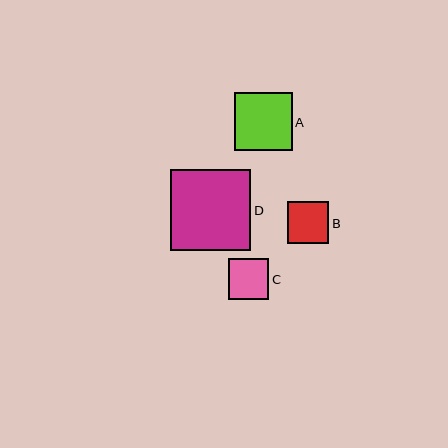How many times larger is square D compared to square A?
Square D is approximately 1.4 times the size of square A.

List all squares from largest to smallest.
From largest to smallest: D, A, B, C.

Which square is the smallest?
Square C is the smallest with a size of approximately 40 pixels.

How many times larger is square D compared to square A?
Square D is approximately 1.4 times the size of square A.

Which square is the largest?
Square D is the largest with a size of approximately 80 pixels.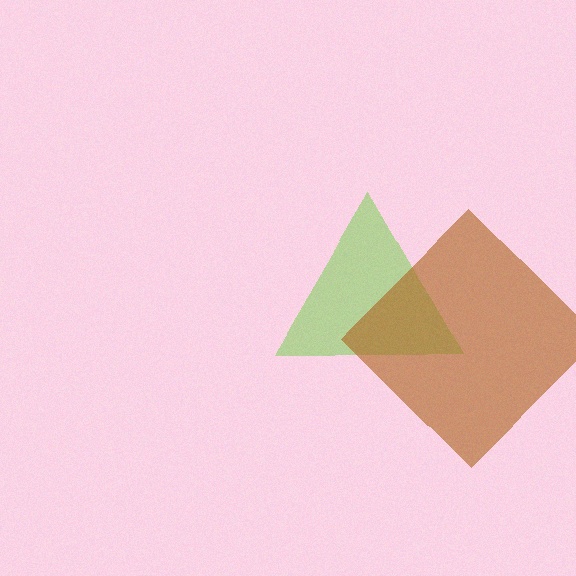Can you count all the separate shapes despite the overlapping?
Yes, there are 2 separate shapes.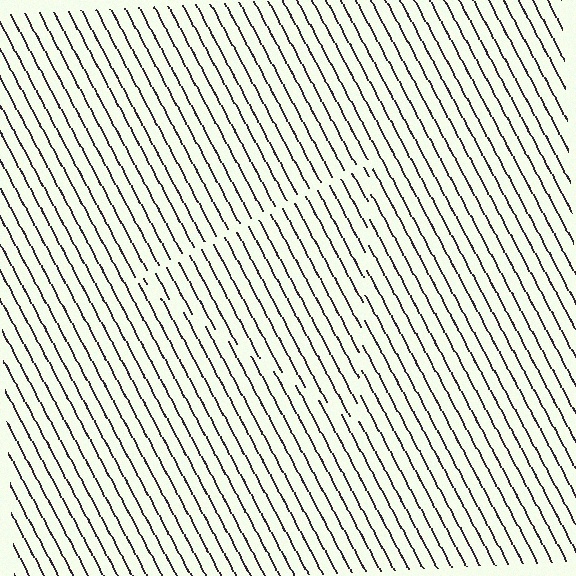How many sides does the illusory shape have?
3 sides — the line-ends trace a triangle.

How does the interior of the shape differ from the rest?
The interior of the shape contains the same grating, shifted by half a period — the contour is defined by the phase discontinuity where line-ends from the inner and outer gratings abut.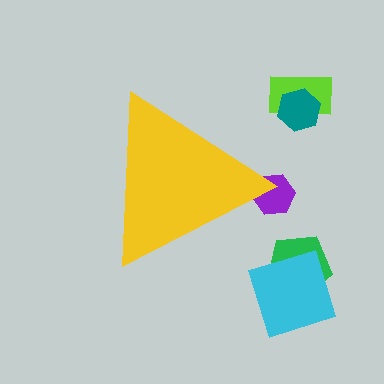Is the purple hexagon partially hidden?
Yes, the purple hexagon is partially hidden behind the yellow triangle.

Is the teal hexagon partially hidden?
No, the teal hexagon is fully visible.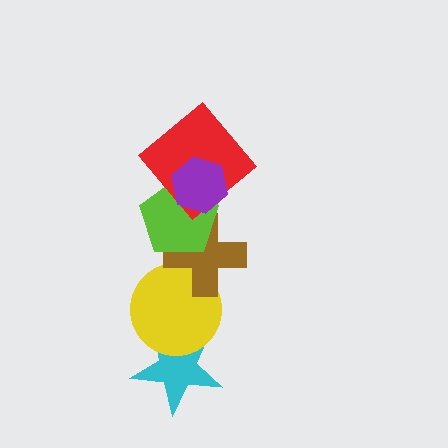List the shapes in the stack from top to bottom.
From top to bottom: the purple hexagon, the red diamond, the lime pentagon, the brown cross, the yellow circle, the cyan star.